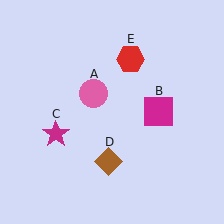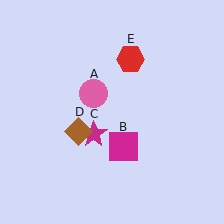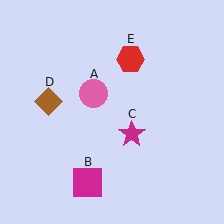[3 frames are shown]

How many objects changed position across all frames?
3 objects changed position: magenta square (object B), magenta star (object C), brown diamond (object D).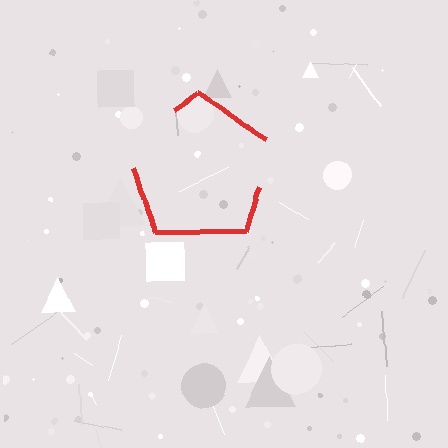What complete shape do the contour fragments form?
The contour fragments form a pentagon.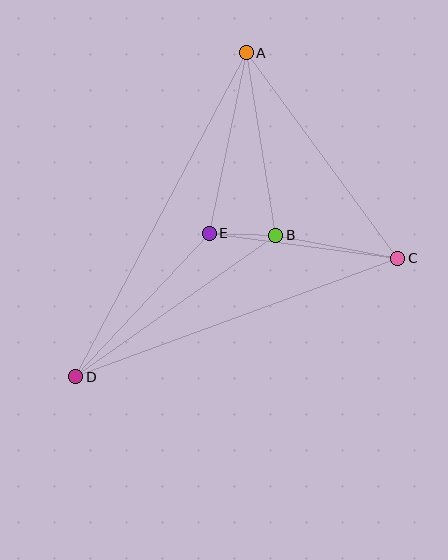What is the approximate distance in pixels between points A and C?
The distance between A and C is approximately 256 pixels.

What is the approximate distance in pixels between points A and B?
The distance between A and B is approximately 185 pixels.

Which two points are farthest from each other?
Points A and D are farthest from each other.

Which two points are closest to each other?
Points B and E are closest to each other.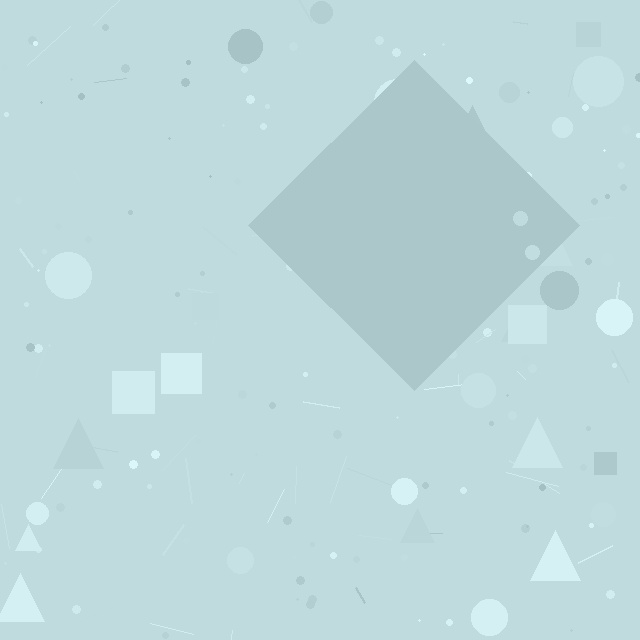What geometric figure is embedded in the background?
A diamond is embedded in the background.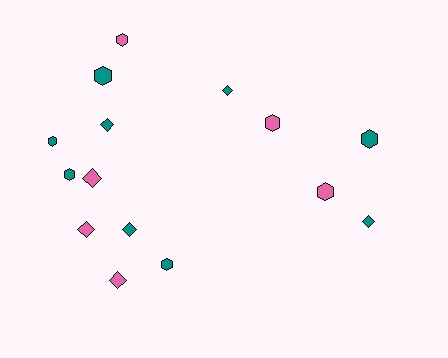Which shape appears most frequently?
Hexagon, with 8 objects.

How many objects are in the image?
There are 15 objects.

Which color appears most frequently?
Teal, with 9 objects.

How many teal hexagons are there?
There are 5 teal hexagons.